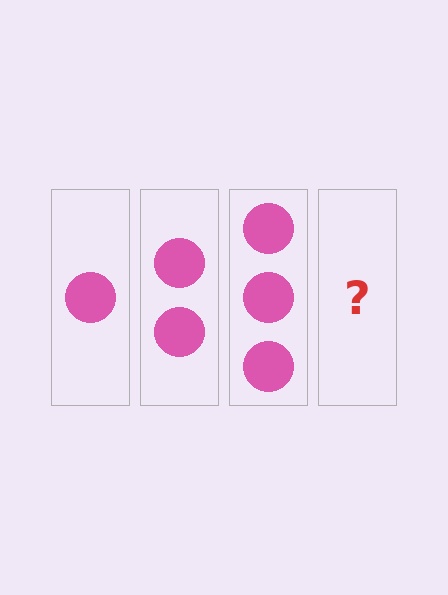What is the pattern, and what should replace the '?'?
The pattern is that each step adds one more circle. The '?' should be 4 circles.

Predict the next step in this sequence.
The next step is 4 circles.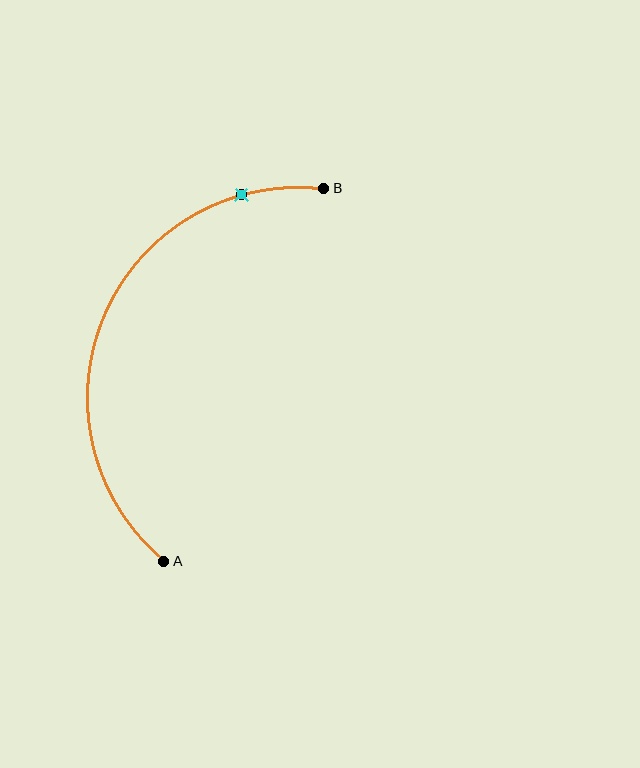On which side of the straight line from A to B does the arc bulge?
The arc bulges to the left of the straight line connecting A and B.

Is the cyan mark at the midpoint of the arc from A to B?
No. The cyan mark lies on the arc but is closer to endpoint B. The arc midpoint would be at the point on the curve equidistant along the arc from both A and B.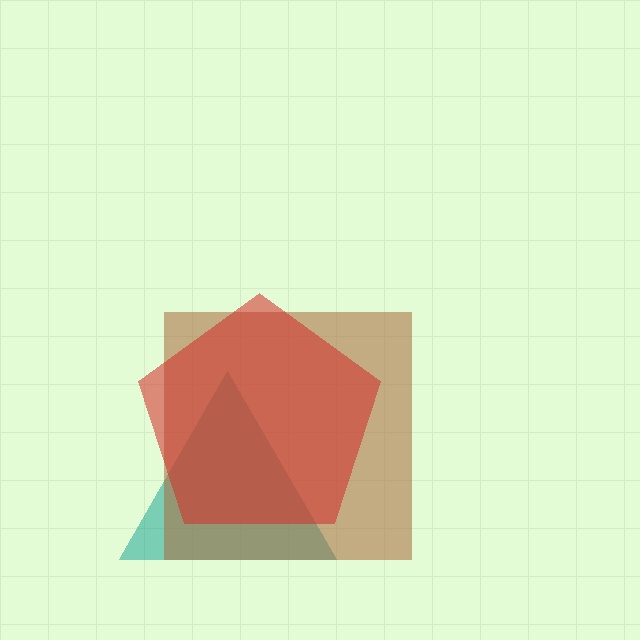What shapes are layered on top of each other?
The layered shapes are: a teal triangle, a brown square, a red pentagon.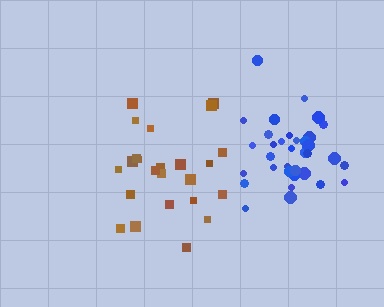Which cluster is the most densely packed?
Blue.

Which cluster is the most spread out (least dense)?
Brown.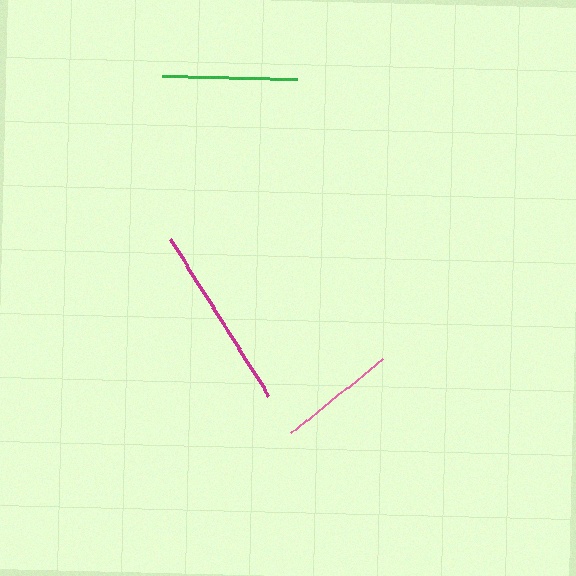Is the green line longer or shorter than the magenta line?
The magenta line is longer than the green line.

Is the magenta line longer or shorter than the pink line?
The magenta line is longer than the pink line.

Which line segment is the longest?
The magenta line is the longest at approximately 184 pixels.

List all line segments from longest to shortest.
From longest to shortest: magenta, green, pink.